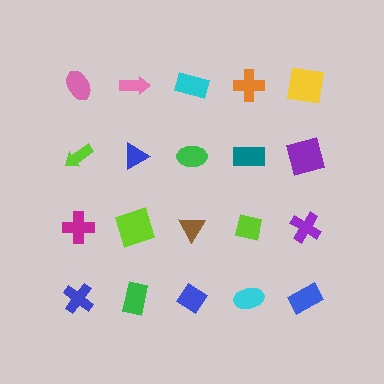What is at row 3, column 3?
A brown triangle.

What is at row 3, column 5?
A purple cross.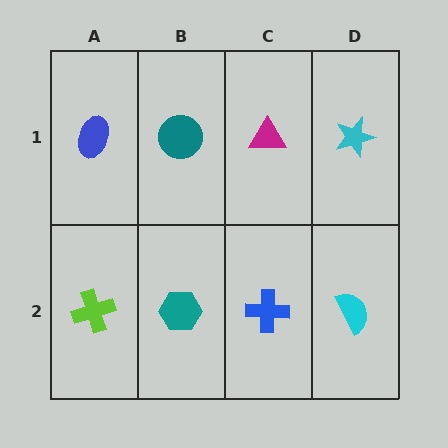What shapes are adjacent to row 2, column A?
A blue ellipse (row 1, column A), a teal hexagon (row 2, column B).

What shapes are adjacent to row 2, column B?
A teal circle (row 1, column B), a lime cross (row 2, column A), a blue cross (row 2, column C).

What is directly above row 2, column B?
A teal circle.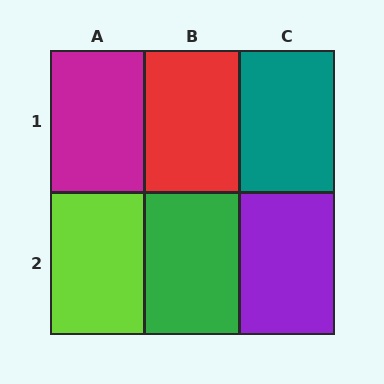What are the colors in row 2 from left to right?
Lime, green, purple.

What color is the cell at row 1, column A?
Magenta.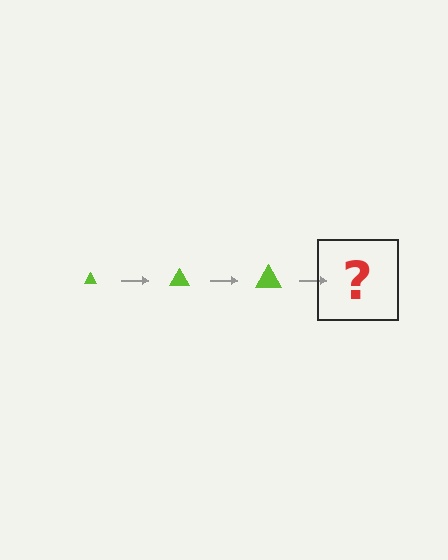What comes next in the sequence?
The next element should be a lime triangle, larger than the previous one.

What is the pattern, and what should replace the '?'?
The pattern is that the triangle gets progressively larger each step. The '?' should be a lime triangle, larger than the previous one.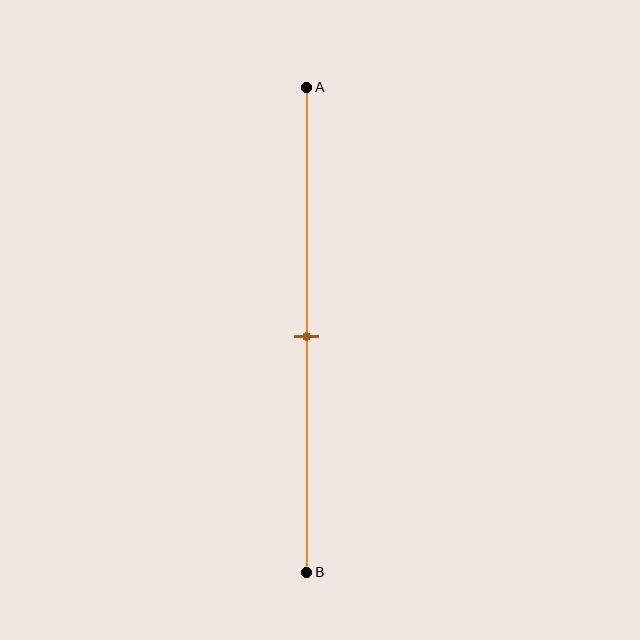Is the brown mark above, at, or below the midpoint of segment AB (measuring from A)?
The brown mark is approximately at the midpoint of segment AB.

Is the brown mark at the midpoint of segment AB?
Yes, the mark is approximately at the midpoint.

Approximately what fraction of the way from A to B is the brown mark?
The brown mark is approximately 50% of the way from A to B.